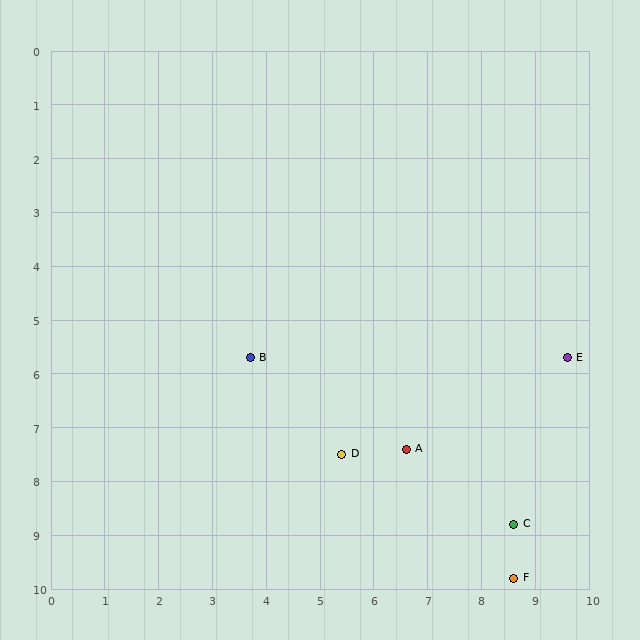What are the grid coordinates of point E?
Point E is at approximately (9.6, 5.7).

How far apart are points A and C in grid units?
Points A and C are about 2.4 grid units apart.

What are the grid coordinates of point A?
Point A is at approximately (6.6, 7.4).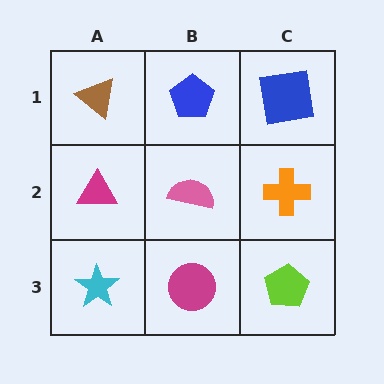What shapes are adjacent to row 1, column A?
A magenta triangle (row 2, column A), a blue pentagon (row 1, column B).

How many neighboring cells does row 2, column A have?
3.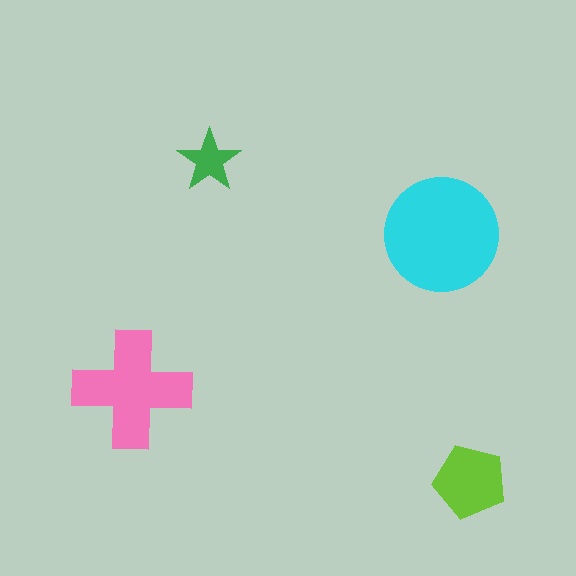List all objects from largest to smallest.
The cyan circle, the pink cross, the lime pentagon, the green star.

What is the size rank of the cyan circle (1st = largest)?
1st.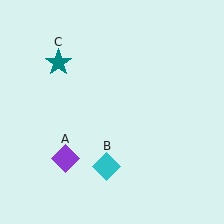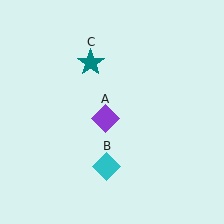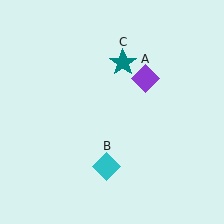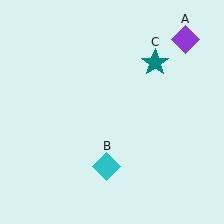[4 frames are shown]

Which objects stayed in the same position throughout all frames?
Cyan diamond (object B) remained stationary.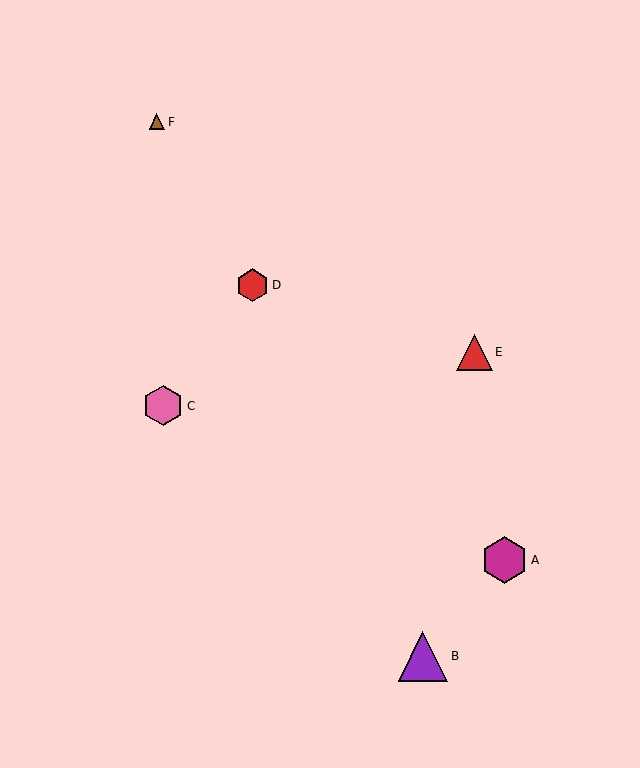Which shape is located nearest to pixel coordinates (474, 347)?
The red triangle (labeled E) at (474, 352) is nearest to that location.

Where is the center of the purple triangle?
The center of the purple triangle is at (423, 656).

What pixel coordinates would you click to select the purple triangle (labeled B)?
Click at (423, 656) to select the purple triangle B.